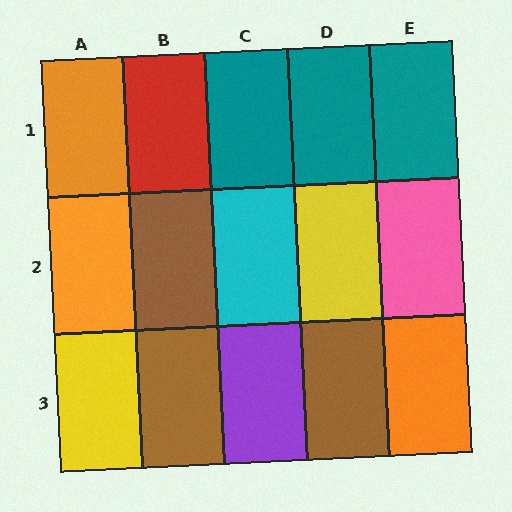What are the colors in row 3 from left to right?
Yellow, brown, purple, brown, orange.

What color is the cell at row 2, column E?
Pink.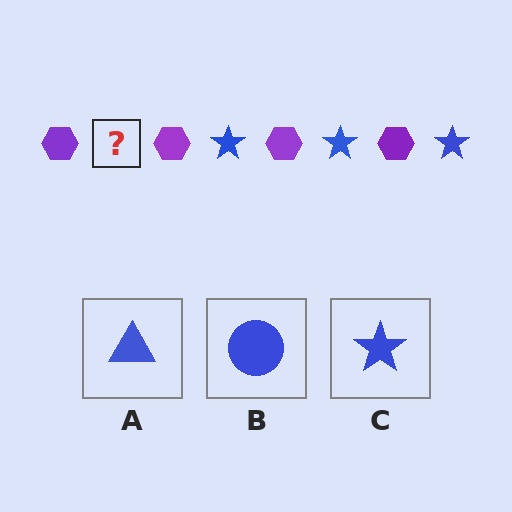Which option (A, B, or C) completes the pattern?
C.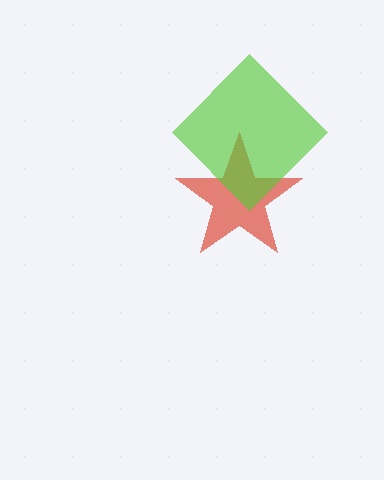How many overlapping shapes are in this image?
There are 2 overlapping shapes in the image.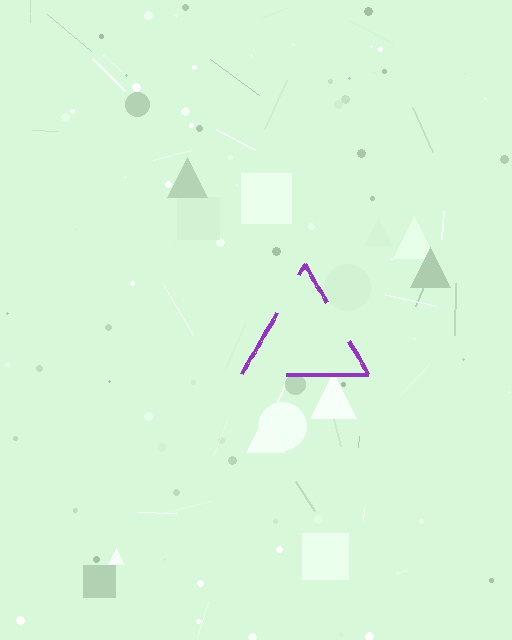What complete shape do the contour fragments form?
The contour fragments form a triangle.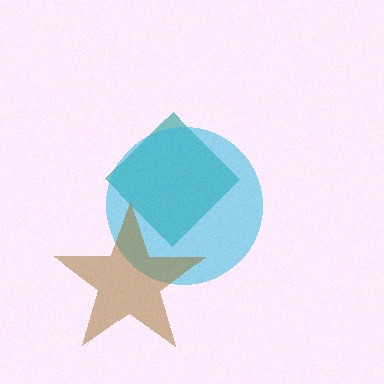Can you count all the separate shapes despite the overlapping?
Yes, there are 3 separate shapes.